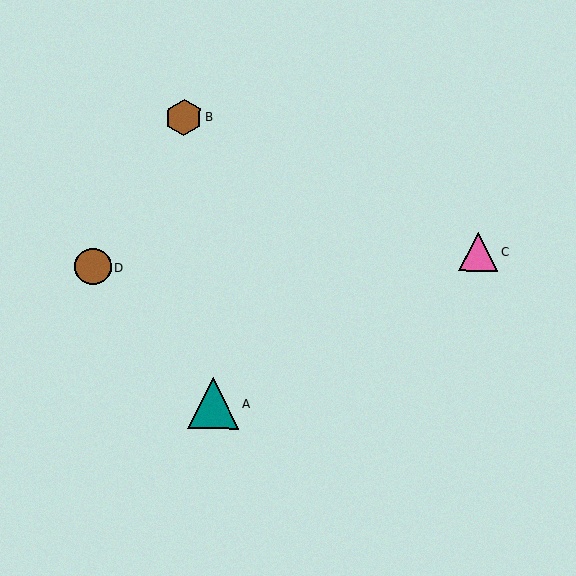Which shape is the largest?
The teal triangle (labeled A) is the largest.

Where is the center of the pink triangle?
The center of the pink triangle is at (478, 252).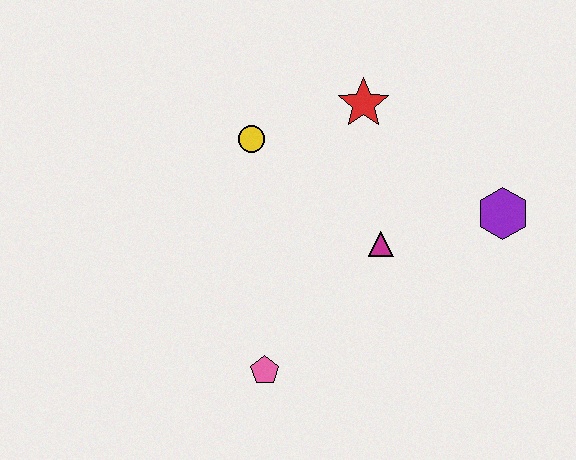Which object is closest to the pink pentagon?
The magenta triangle is closest to the pink pentagon.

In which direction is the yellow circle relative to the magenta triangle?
The yellow circle is to the left of the magenta triangle.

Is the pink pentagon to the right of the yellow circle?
Yes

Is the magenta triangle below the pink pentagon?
No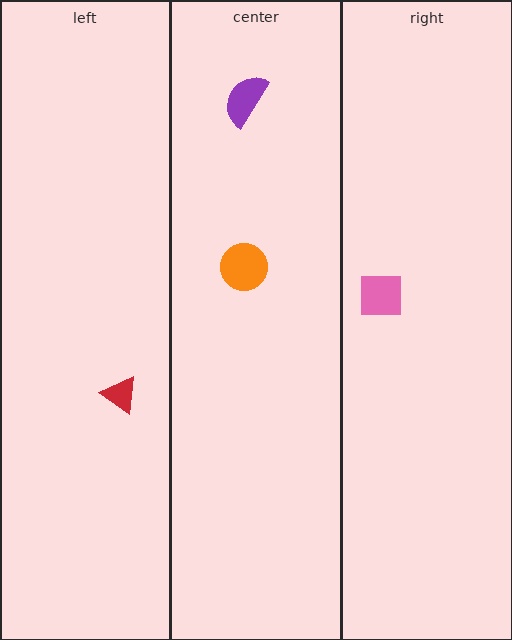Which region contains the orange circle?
The center region.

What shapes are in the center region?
The purple semicircle, the orange circle.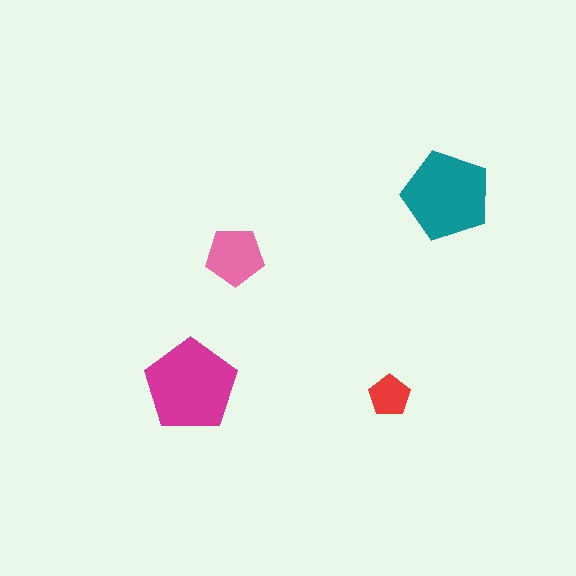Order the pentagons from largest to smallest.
the magenta one, the teal one, the pink one, the red one.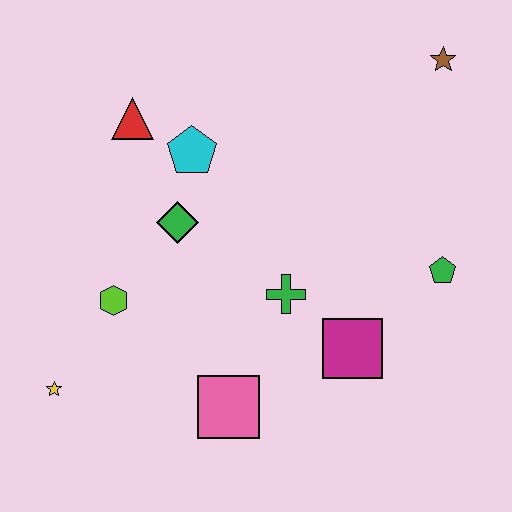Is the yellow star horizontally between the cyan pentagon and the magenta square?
No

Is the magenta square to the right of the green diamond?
Yes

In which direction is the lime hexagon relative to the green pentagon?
The lime hexagon is to the left of the green pentagon.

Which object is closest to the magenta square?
The green cross is closest to the magenta square.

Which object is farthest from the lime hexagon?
The brown star is farthest from the lime hexagon.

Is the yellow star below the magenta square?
Yes